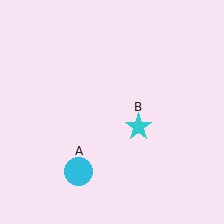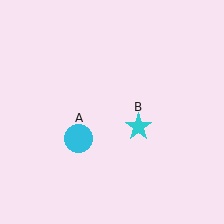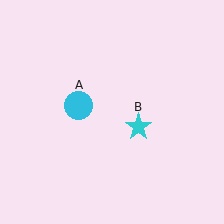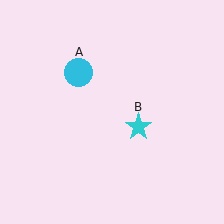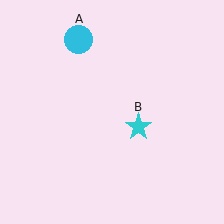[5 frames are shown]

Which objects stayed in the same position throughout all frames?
Cyan star (object B) remained stationary.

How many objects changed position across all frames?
1 object changed position: cyan circle (object A).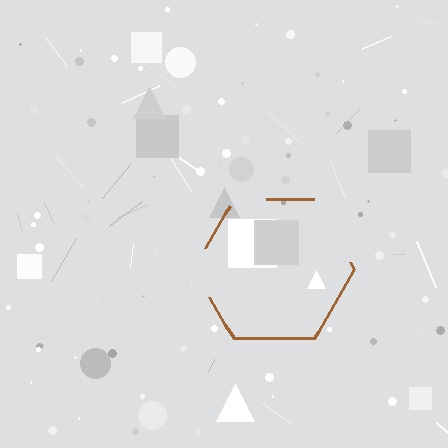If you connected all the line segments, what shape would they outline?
They would outline a hexagon.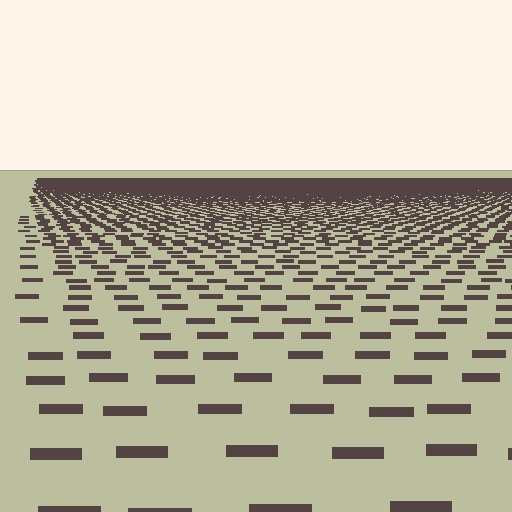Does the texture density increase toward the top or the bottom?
Density increases toward the top.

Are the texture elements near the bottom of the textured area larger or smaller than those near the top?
Larger. Near the bottom, elements are closer to the viewer and appear at a bigger on-screen size.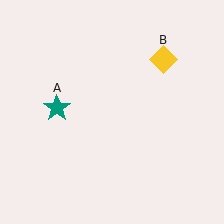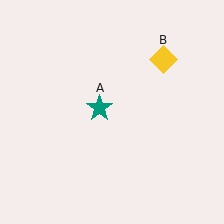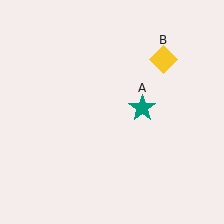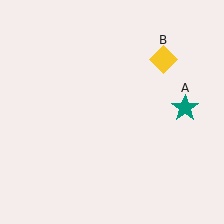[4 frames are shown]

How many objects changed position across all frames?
1 object changed position: teal star (object A).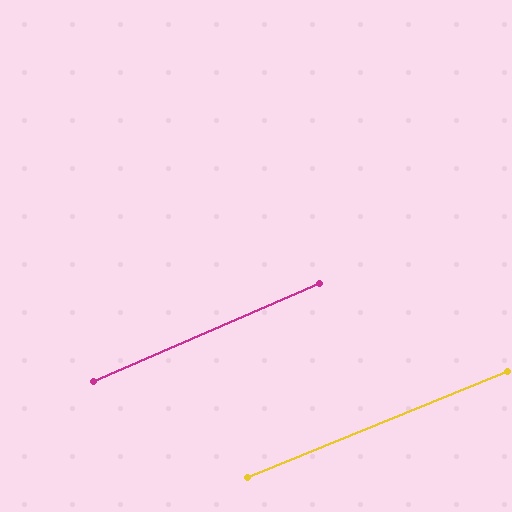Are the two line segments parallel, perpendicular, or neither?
Parallel — their directions differ by only 1.3°.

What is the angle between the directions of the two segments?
Approximately 1 degree.